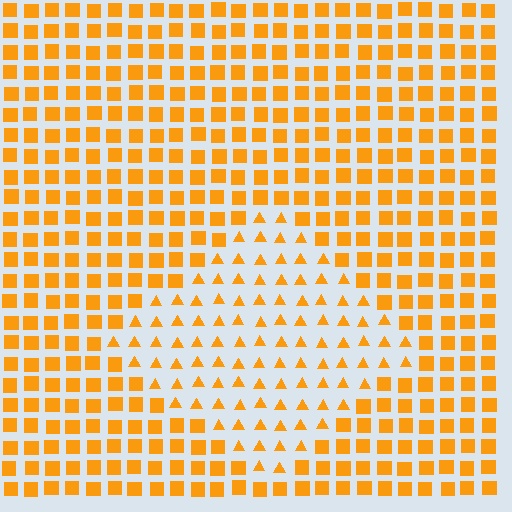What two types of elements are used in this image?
The image uses triangles inside the diamond region and squares outside it.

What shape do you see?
I see a diamond.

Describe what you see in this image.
The image is filled with small orange elements arranged in a uniform grid. A diamond-shaped region contains triangles, while the surrounding area contains squares. The boundary is defined purely by the change in element shape.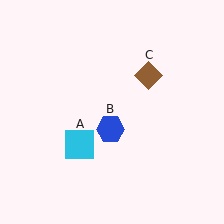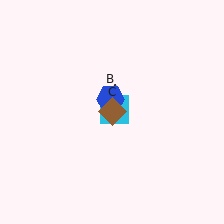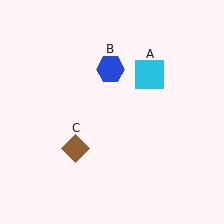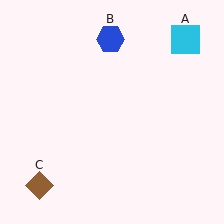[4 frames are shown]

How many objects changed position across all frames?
3 objects changed position: cyan square (object A), blue hexagon (object B), brown diamond (object C).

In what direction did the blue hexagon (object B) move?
The blue hexagon (object B) moved up.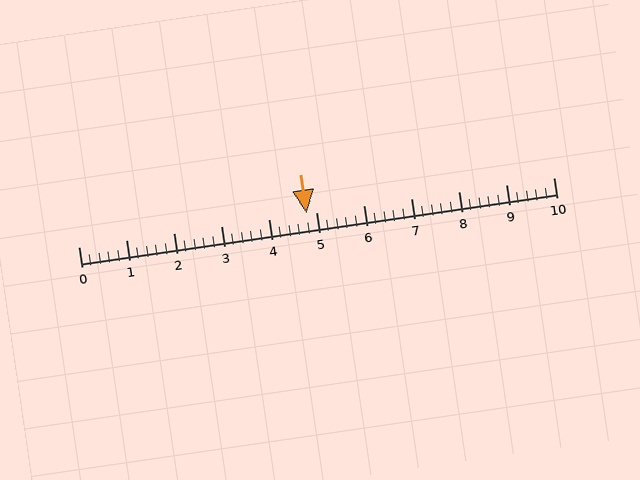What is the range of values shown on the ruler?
The ruler shows values from 0 to 10.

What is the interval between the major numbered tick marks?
The major tick marks are spaced 1 units apart.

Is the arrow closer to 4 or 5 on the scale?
The arrow is closer to 5.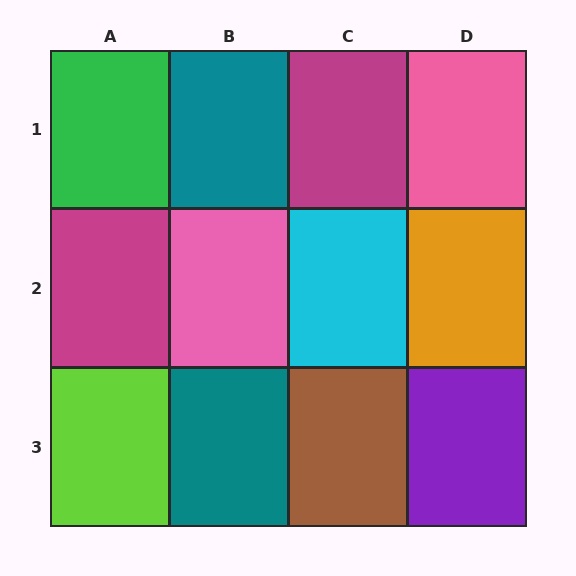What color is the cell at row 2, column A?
Magenta.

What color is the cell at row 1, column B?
Teal.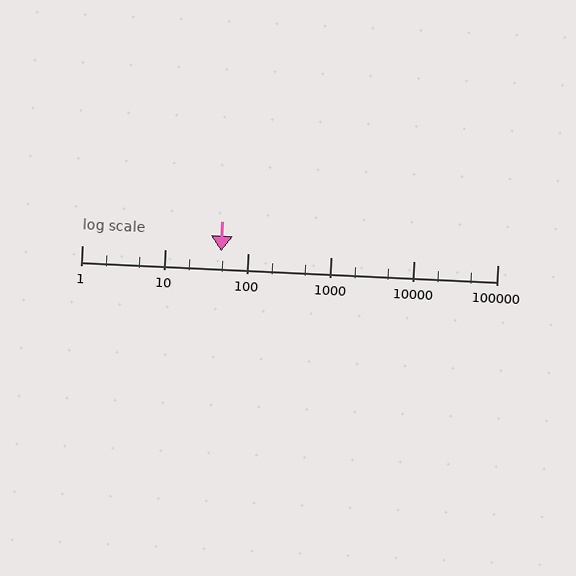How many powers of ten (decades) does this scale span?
The scale spans 5 decades, from 1 to 100000.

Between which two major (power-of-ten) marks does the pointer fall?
The pointer is between 10 and 100.